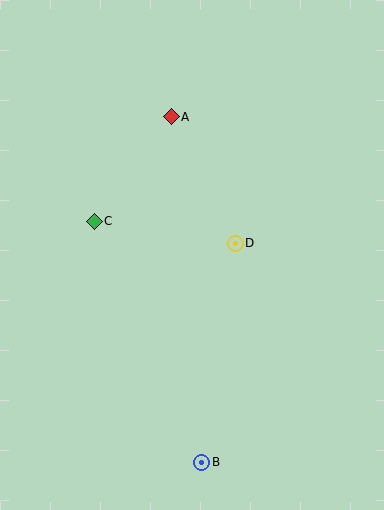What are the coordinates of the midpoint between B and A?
The midpoint between B and A is at (186, 290).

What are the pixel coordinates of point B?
Point B is at (202, 462).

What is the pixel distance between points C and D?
The distance between C and D is 142 pixels.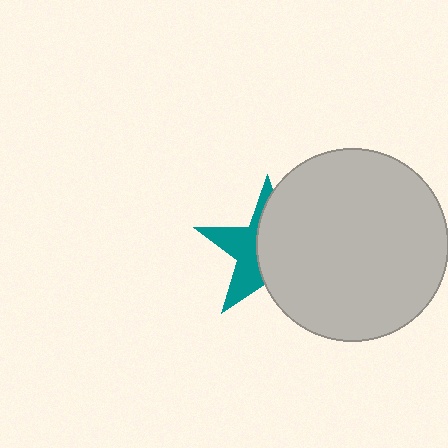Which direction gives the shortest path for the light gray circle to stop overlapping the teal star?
Moving right gives the shortest separation.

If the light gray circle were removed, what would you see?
You would see the complete teal star.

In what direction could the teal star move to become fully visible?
The teal star could move left. That would shift it out from behind the light gray circle entirely.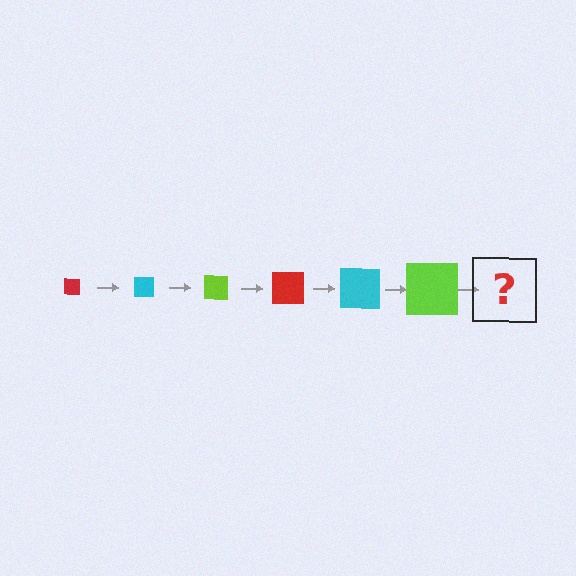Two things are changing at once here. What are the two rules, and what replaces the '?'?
The two rules are that the square grows larger each step and the color cycles through red, cyan, and lime. The '?' should be a red square, larger than the previous one.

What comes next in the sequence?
The next element should be a red square, larger than the previous one.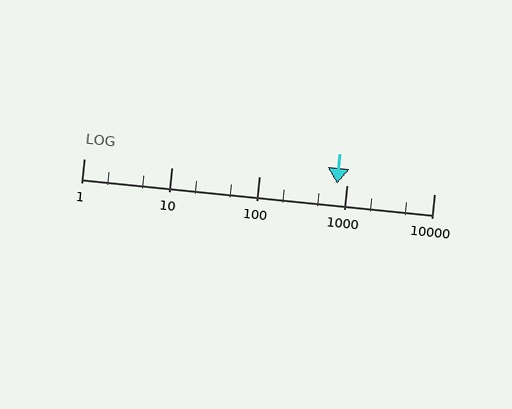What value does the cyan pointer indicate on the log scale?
The pointer indicates approximately 780.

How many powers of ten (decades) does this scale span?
The scale spans 4 decades, from 1 to 10000.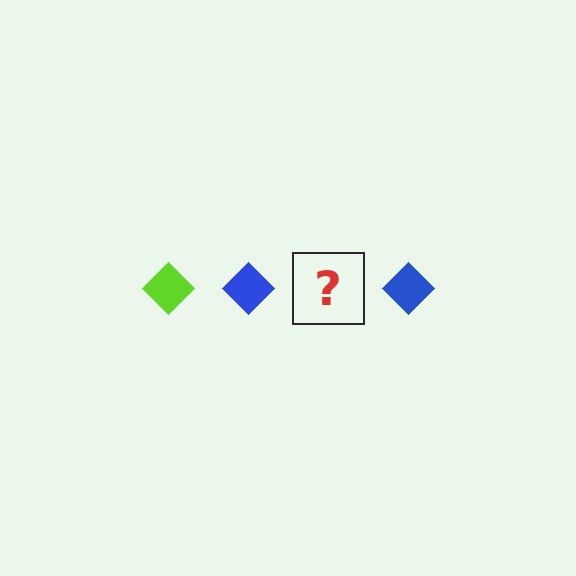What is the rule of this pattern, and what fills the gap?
The rule is that the pattern cycles through lime, blue diamonds. The gap should be filled with a lime diamond.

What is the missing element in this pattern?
The missing element is a lime diamond.